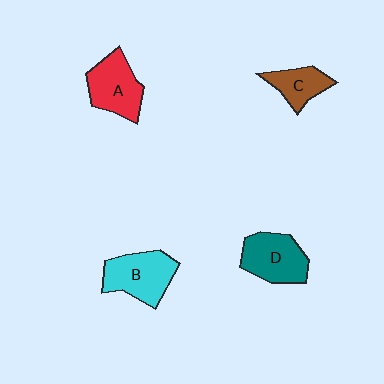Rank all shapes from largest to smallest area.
From largest to smallest: B (cyan), D (teal), A (red), C (brown).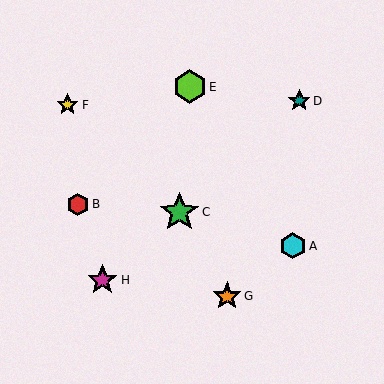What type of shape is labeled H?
Shape H is a magenta star.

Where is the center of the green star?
The center of the green star is at (179, 212).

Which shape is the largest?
The green star (labeled C) is the largest.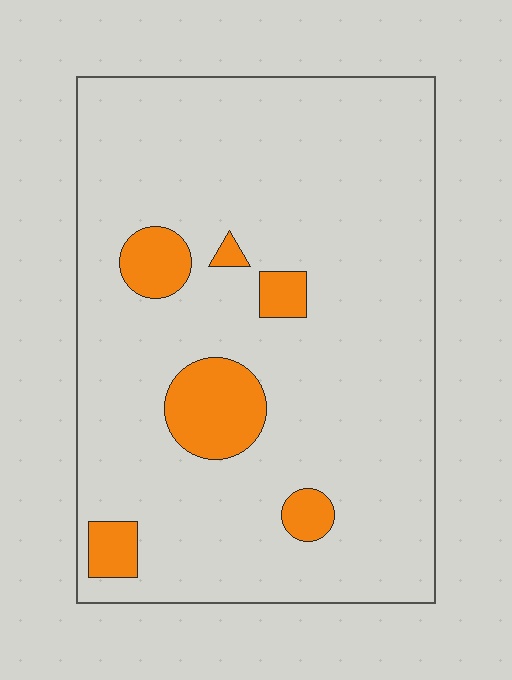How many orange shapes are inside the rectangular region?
6.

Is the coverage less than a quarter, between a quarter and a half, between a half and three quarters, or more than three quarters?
Less than a quarter.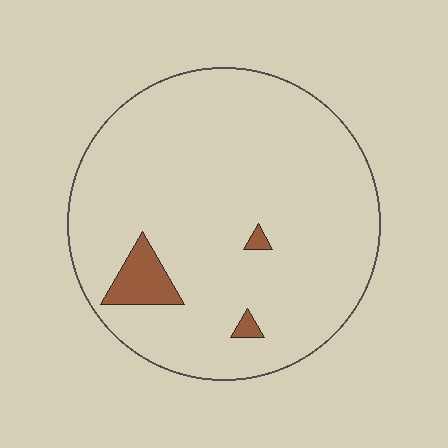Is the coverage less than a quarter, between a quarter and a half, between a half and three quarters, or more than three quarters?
Less than a quarter.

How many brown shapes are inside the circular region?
3.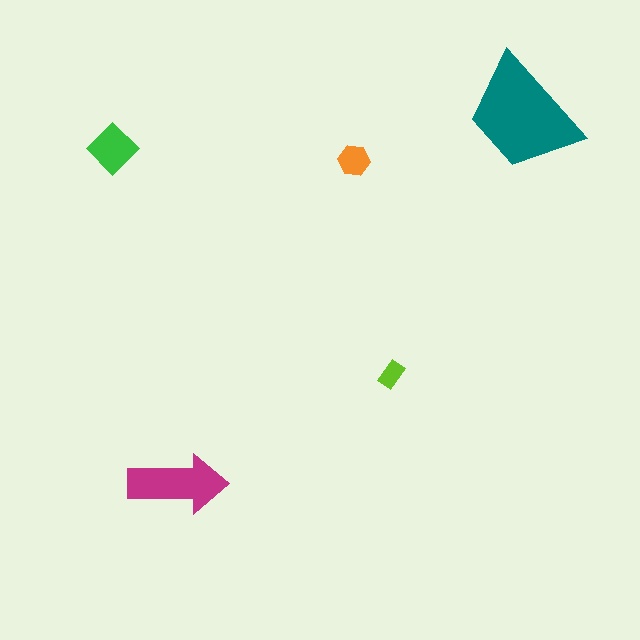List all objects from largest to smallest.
The teal trapezoid, the magenta arrow, the green diamond, the orange hexagon, the lime rectangle.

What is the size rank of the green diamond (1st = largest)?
3rd.